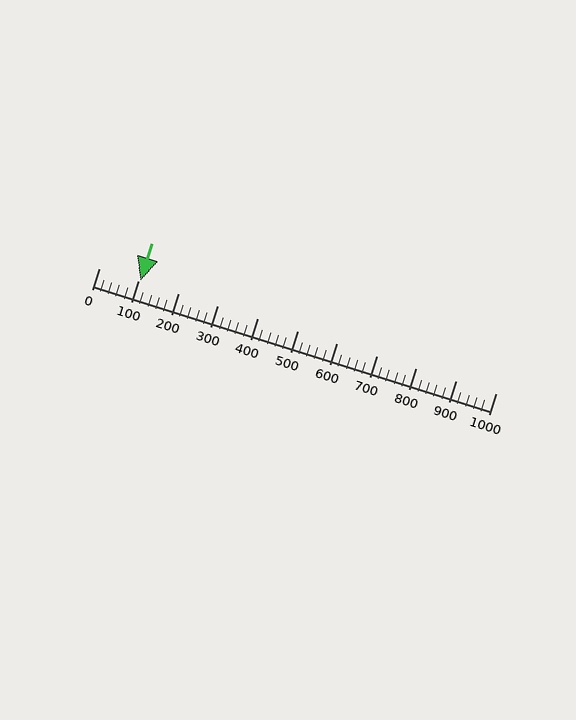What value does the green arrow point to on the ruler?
The green arrow points to approximately 105.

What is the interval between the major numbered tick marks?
The major tick marks are spaced 100 units apart.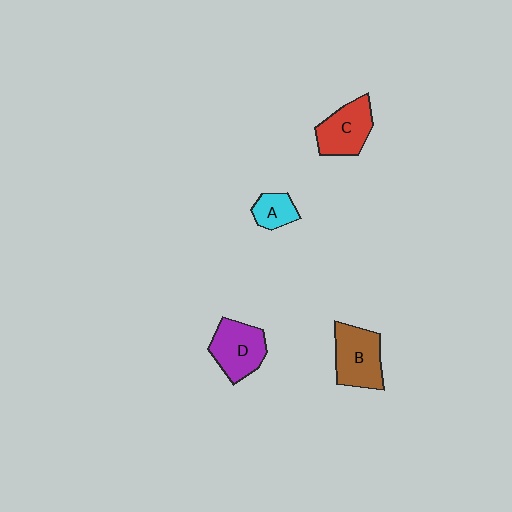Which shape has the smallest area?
Shape A (cyan).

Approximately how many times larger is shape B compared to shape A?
Approximately 2.0 times.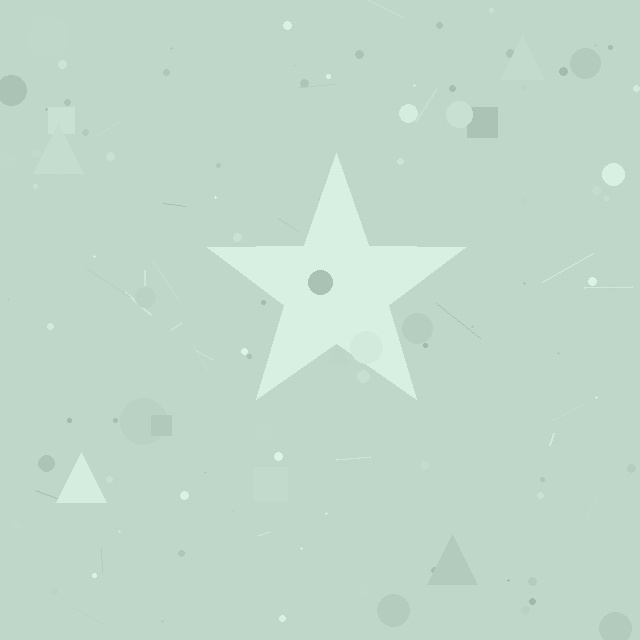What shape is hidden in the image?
A star is hidden in the image.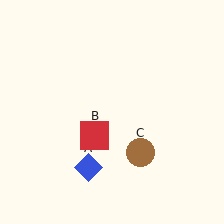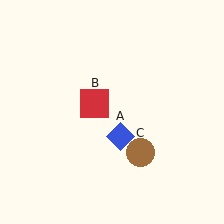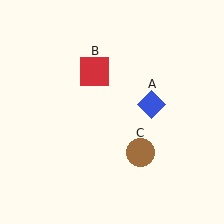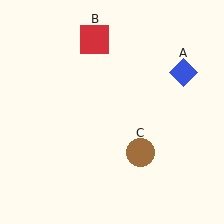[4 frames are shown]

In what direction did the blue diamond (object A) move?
The blue diamond (object A) moved up and to the right.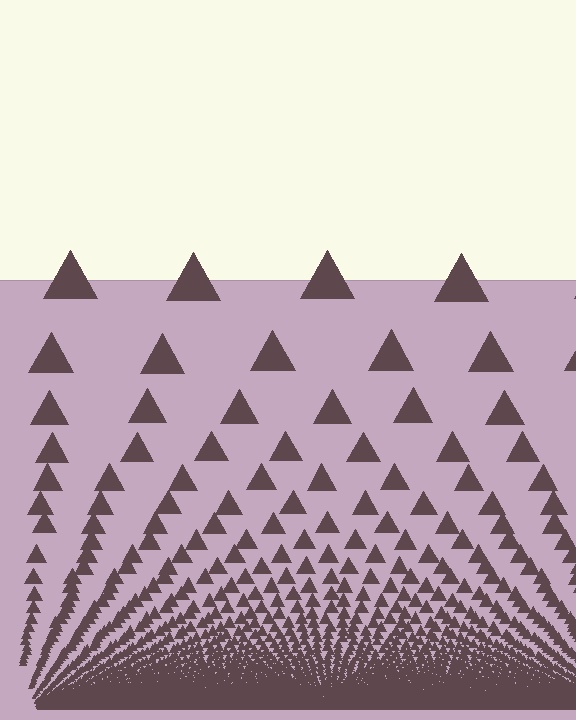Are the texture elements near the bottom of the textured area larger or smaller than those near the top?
Smaller. The gradient is inverted — elements near the bottom are smaller and denser.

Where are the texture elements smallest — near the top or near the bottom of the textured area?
Near the bottom.